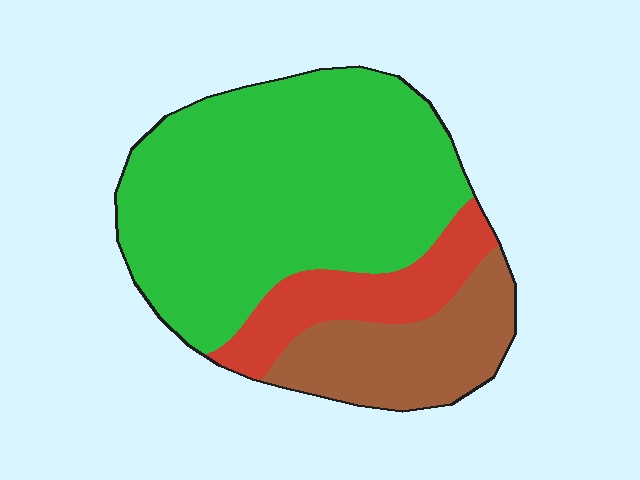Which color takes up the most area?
Green, at roughly 65%.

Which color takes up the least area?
Red, at roughly 15%.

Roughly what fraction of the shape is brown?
Brown takes up about one fifth (1/5) of the shape.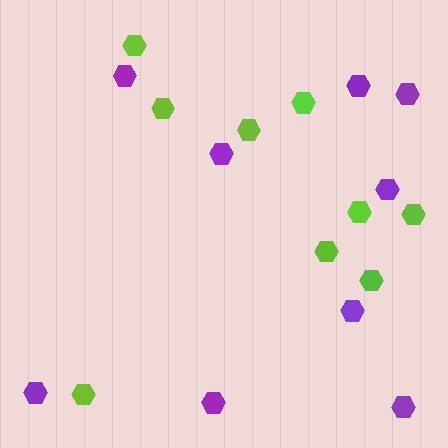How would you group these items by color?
There are 2 groups: one group of lime hexagons (9) and one group of purple hexagons (9).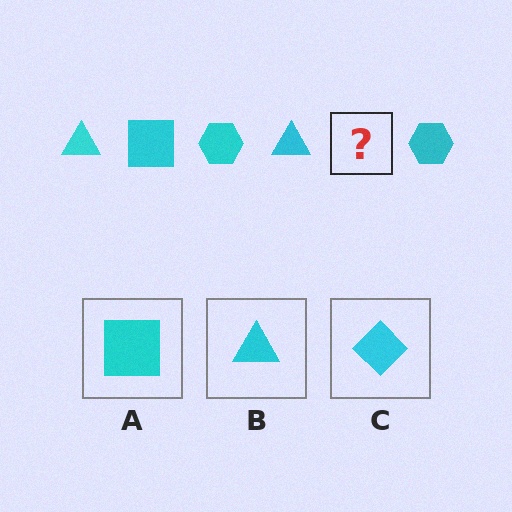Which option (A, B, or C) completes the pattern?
A.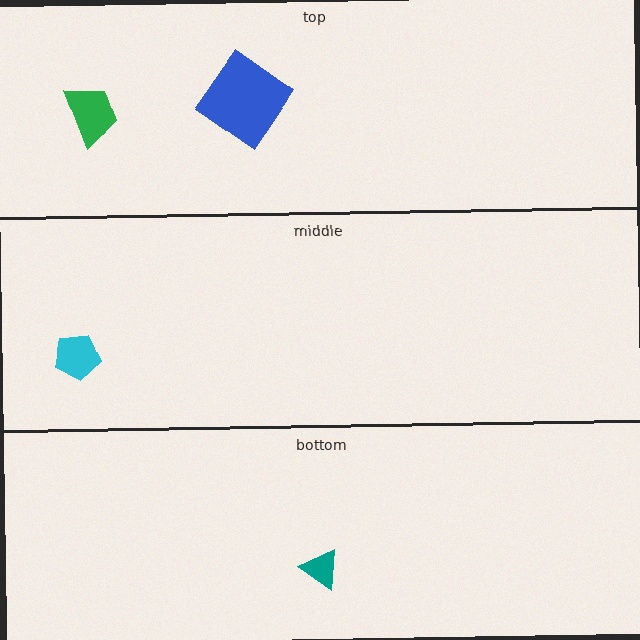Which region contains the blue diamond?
The top region.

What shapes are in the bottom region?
The teal triangle.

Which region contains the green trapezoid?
The top region.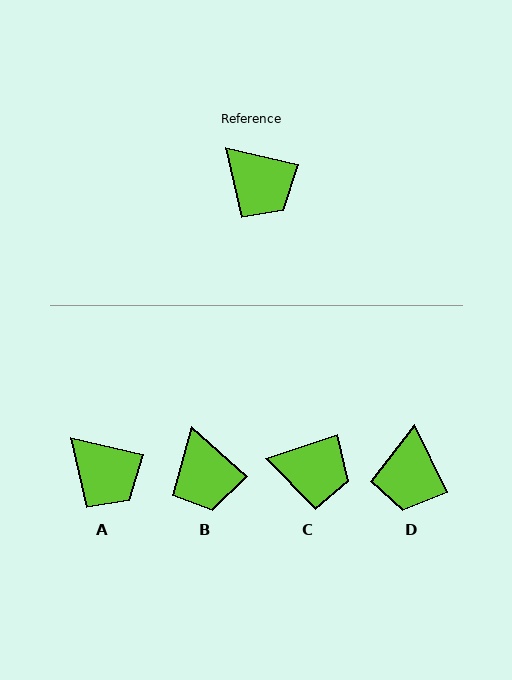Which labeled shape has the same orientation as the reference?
A.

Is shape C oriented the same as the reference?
No, it is off by about 32 degrees.